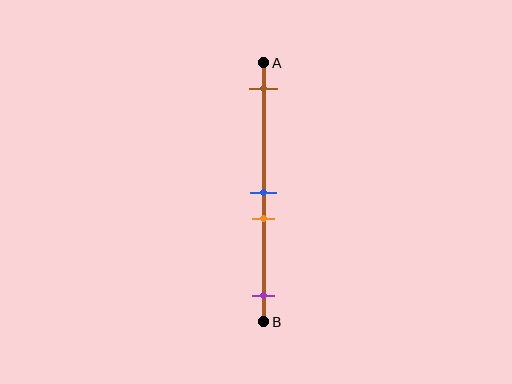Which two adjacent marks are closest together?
The blue and orange marks are the closest adjacent pair.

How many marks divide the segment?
There are 4 marks dividing the segment.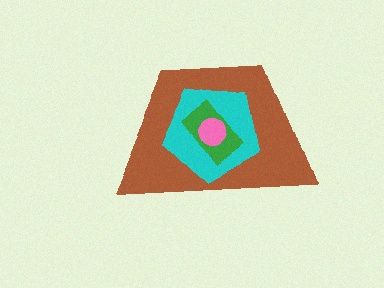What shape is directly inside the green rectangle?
The pink circle.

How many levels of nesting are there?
4.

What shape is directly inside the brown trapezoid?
The cyan pentagon.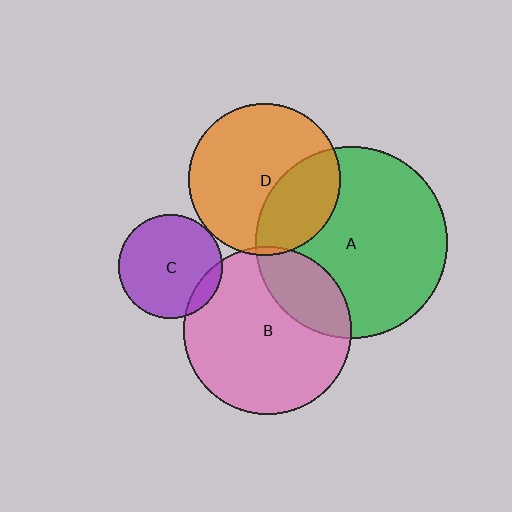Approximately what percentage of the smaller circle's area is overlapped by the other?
Approximately 10%.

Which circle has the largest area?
Circle A (green).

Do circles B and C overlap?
Yes.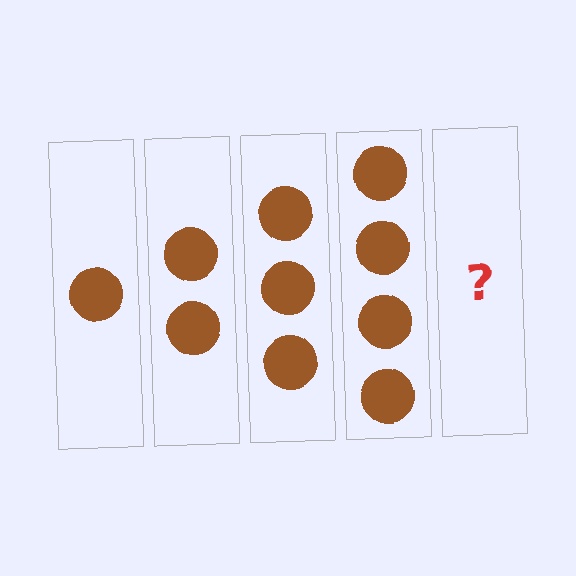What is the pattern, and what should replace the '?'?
The pattern is that each step adds one more circle. The '?' should be 5 circles.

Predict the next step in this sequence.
The next step is 5 circles.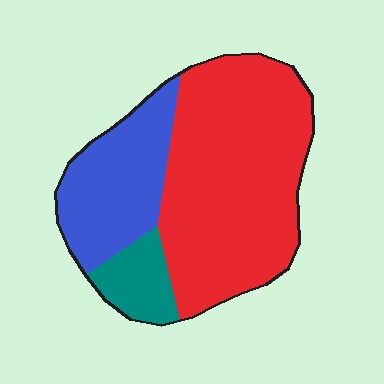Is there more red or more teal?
Red.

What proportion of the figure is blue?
Blue covers about 25% of the figure.